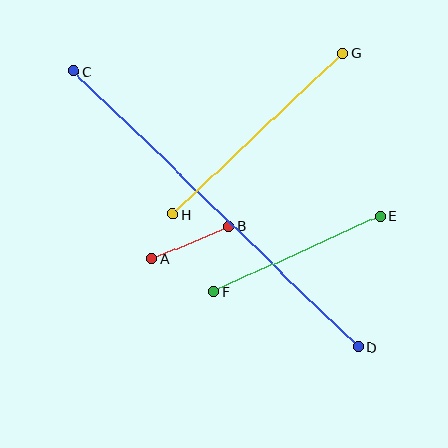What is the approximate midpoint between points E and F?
The midpoint is at approximately (297, 254) pixels.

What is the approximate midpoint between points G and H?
The midpoint is at approximately (258, 134) pixels.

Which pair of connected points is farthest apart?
Points C and D are farthest apart.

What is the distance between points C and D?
The distance is approximately 396 pixels.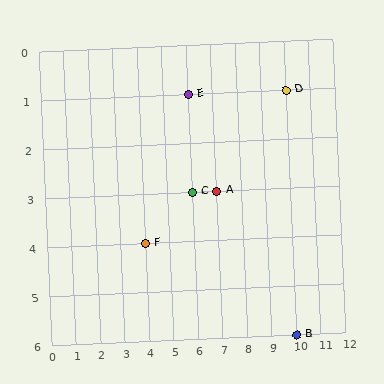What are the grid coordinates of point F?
Point F is at grid coordinates (4, 4).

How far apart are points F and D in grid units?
Points F and D are 6 columns and 3 rows apart (about 6.7 grid units diagonally).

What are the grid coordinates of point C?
Point C is at grid coordinates (6, 3).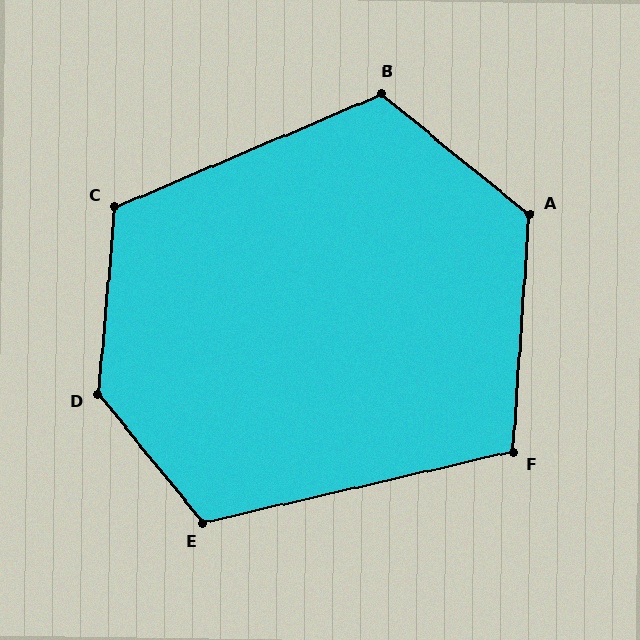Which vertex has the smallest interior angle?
F, at approximately 107 degrees.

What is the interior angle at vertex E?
Approximately 116 degrees (obtuse).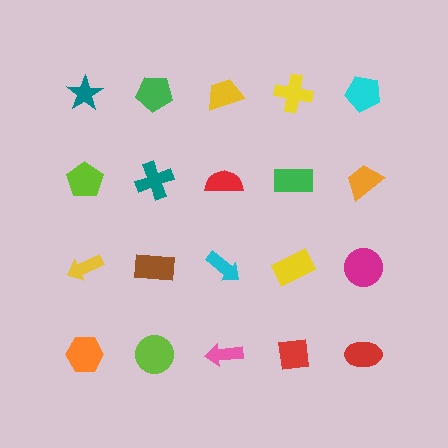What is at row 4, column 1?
An orange hexagon.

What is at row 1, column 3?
A yellow trapezoid.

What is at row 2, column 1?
A lime pentagon.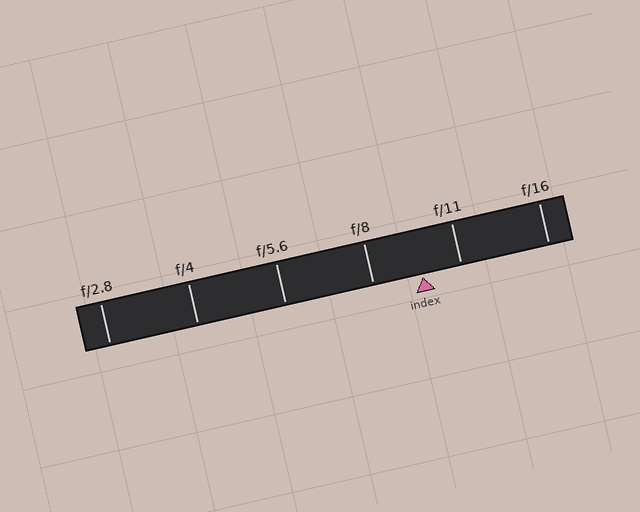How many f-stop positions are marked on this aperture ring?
There are 6 f-stop positions marked.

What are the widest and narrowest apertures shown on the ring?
The widest aperture shown is f/2.8 and the narrowest is f/16.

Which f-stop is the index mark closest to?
The index mark is closest to f/11.